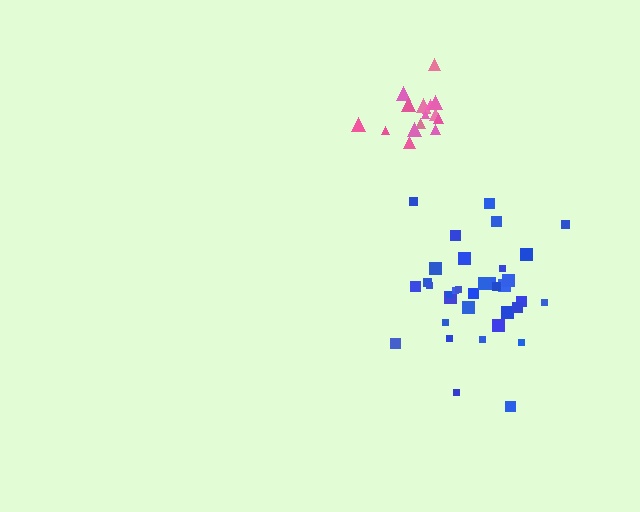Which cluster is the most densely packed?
Pink.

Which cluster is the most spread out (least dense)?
Blue.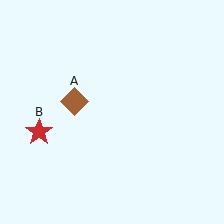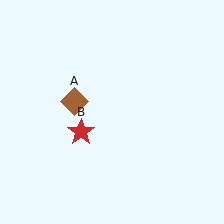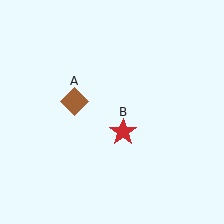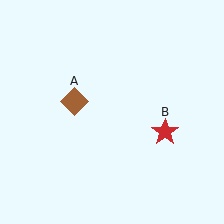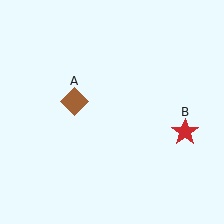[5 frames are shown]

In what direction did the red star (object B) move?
The red star (object B) moved right.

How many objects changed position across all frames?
1 object changed position: red star (object B).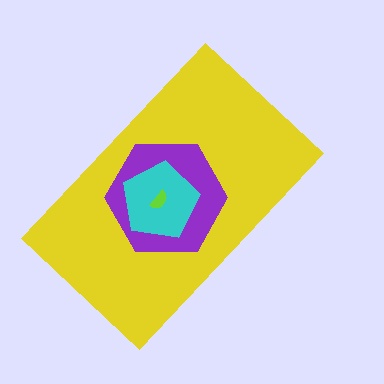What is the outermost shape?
The yellow rectangle.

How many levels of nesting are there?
4.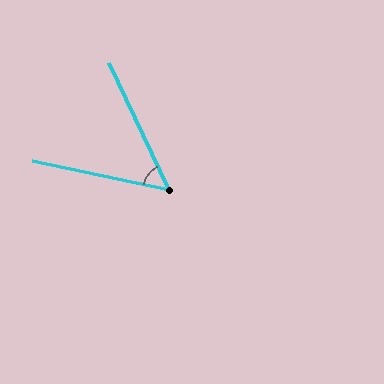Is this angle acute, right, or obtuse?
It is acute.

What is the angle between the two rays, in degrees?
Approximately 53 degrees.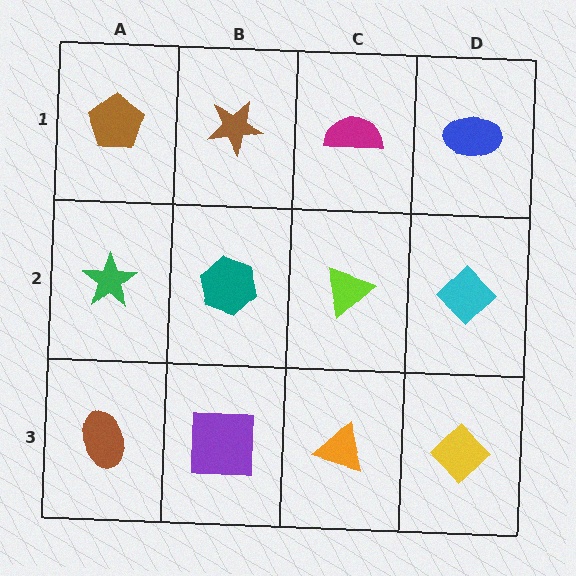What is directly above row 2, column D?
A blue ellipse.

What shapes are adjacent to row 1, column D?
A cyan diamond (row 2, column D), a magenta semicircle (row 1, column C).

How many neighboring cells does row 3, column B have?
3.